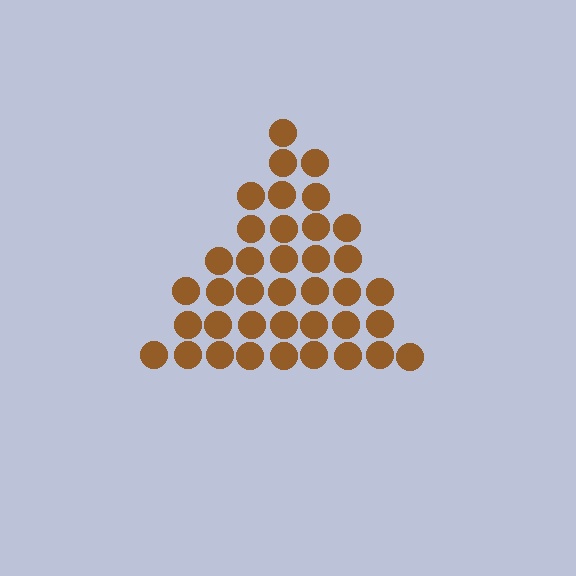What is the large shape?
The large shape is a triangle.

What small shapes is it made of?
It is made of small circles.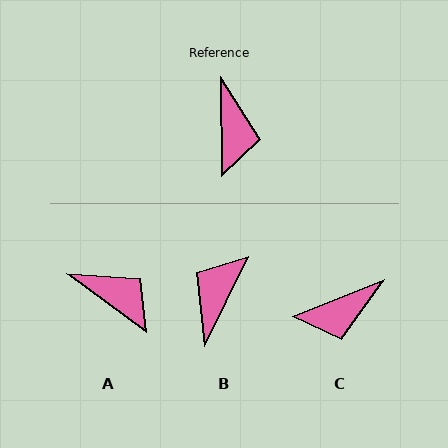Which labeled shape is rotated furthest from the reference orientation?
B, about 154 degrees away.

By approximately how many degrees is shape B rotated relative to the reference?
Approximately 154 degrees counter-clockwise.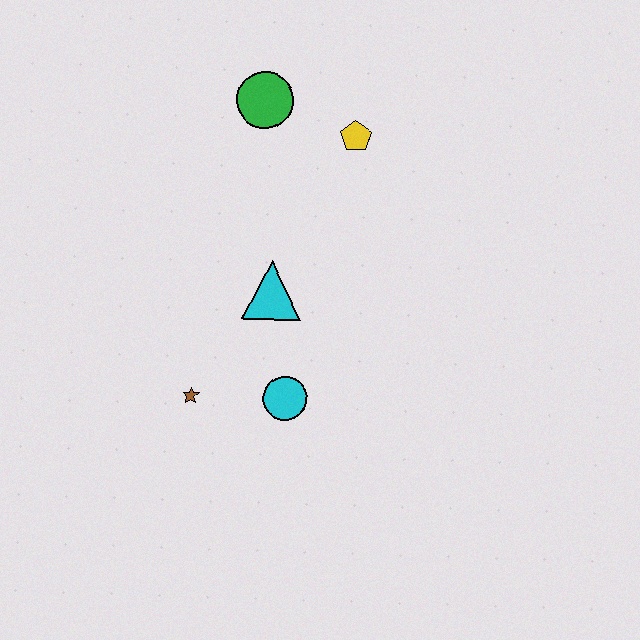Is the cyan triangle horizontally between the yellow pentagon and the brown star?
Yes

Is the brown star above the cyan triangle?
No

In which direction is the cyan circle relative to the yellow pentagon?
The cyan circle is below the yellow pentagon.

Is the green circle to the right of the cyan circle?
No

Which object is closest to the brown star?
The cyan circle is closest to the brown star.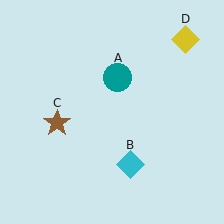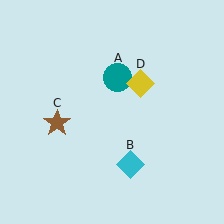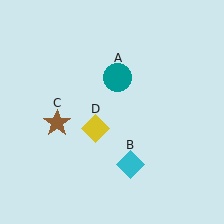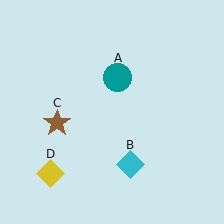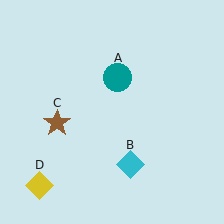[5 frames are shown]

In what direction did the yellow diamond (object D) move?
The yellow diamond (object D) moved down and to the left.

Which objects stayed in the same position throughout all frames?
Teal circle (object A) and cyan diamond (object B) and brown star (object C) remained stationary.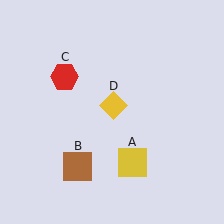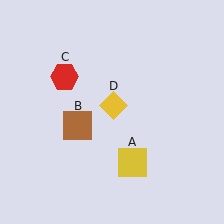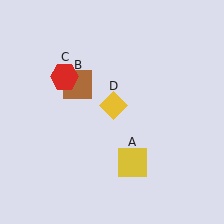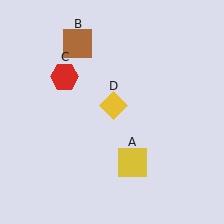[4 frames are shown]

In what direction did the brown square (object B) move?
The brown square (object B) moved up.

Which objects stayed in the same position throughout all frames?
Yellow square (object A) and red hexagon (object C) and yellow diamond (object D) remained stationary.